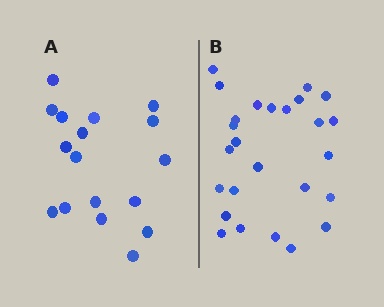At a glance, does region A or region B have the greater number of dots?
Region B (the right region) has more dots.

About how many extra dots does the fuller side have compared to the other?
Region B has roughly 8 or so more dots than region A.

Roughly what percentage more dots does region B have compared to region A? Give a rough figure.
About 55% more.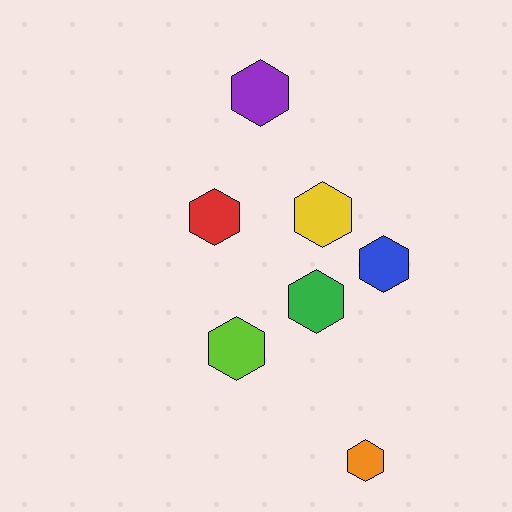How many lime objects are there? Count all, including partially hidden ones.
There is 1 lime object.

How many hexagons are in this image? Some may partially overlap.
There are 7 hexagons.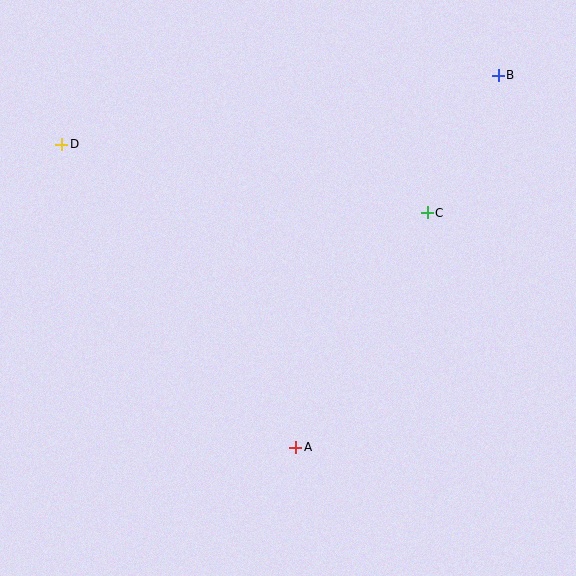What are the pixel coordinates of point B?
Point B is at (498, 75).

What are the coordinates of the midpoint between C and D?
The midpoint between C and D is at (245, 178).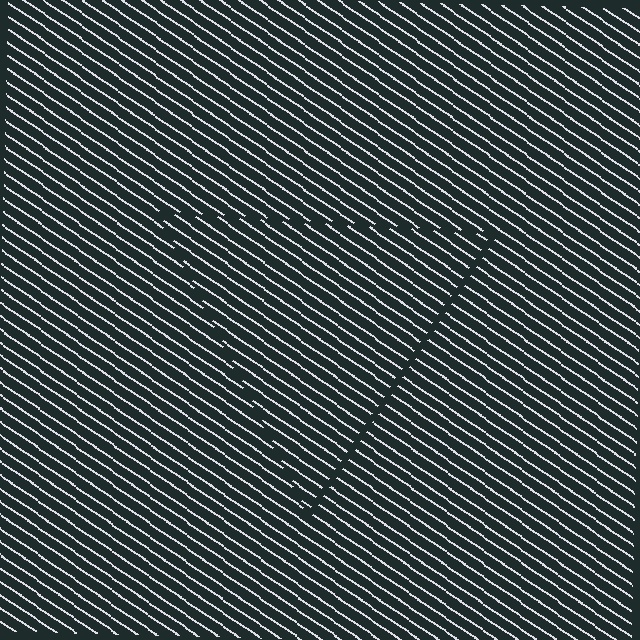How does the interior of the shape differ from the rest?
The interior of the shape contains the same grating, shifted by half a period — the contour is defined by the phase discontinuity where line-ends from the inner and outer gratings abut.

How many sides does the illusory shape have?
3 sides — the line-ends trace a triangle.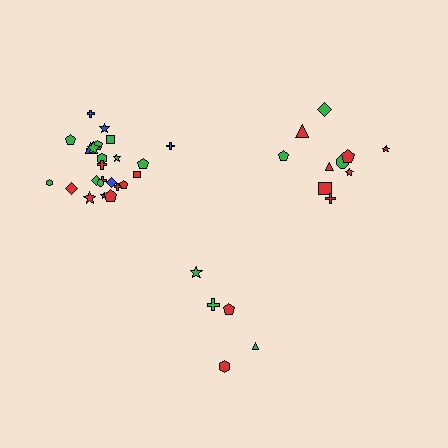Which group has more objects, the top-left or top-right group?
The top-left group.